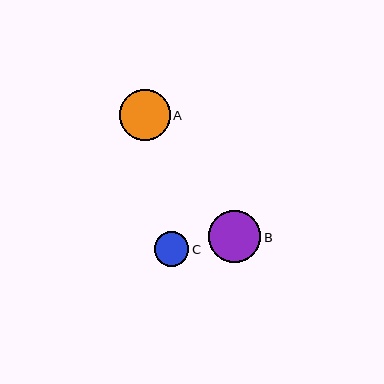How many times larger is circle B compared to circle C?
Circle B is approximately 1.5 times the size of circle C.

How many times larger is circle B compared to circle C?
Circle B is approximately 1.5 times the size of circle C.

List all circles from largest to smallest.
From largest to smallest: B, A, C.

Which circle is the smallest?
Circle C is the smallest with a size of approximately 35 pixels.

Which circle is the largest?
Circle B is the largest with a size of approximately 52 pixels.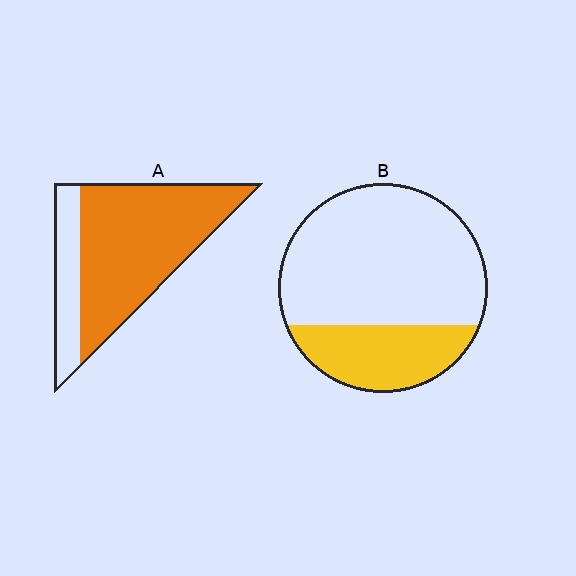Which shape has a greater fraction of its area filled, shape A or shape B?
Shape A.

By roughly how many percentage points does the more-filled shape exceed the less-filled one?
By roughly 50 percentage points (A over B).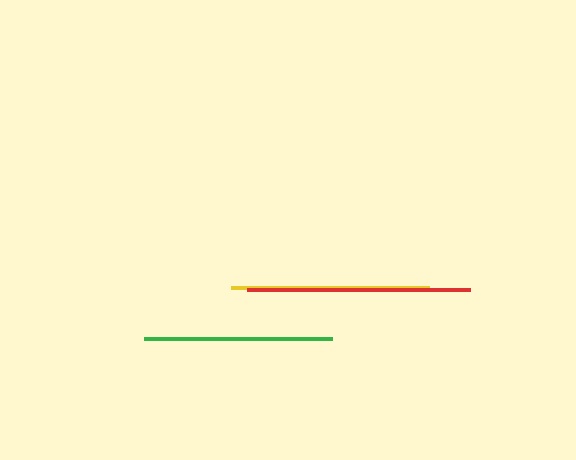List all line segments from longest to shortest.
From longest to shortest: red, yellow, green.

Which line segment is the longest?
The red line is the longest at approximately 223 pixels.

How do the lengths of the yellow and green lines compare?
The yellow and green lines are approximately the same length.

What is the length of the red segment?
The red segment is approximately 223 pixels long.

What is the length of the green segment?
The green segment is approximately 188 pixels long.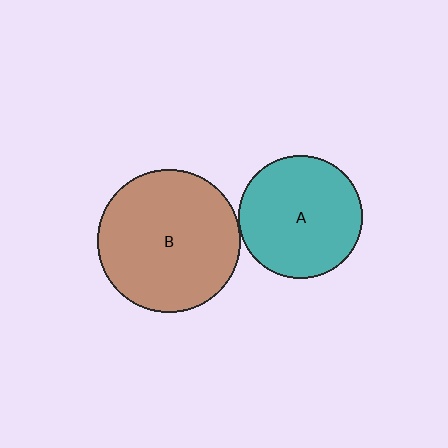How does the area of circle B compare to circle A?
Approximately 1.3 times.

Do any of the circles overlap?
No, none of the circles overlap.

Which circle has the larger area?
Circle B (brown).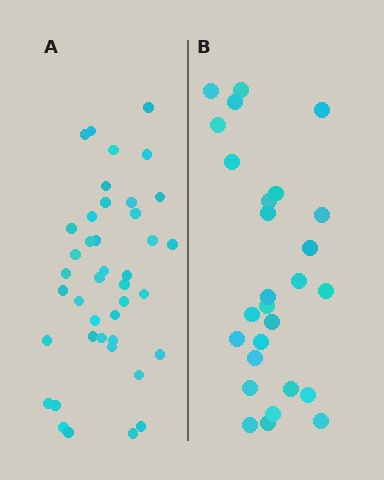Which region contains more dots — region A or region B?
Region A (the left region) has more dots.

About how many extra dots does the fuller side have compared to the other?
Region A has approximately 15 more dots than region B.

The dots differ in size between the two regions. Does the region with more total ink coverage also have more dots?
No. Region B has more total ink coverage because its dots are larger, but region A actually contains more individual dots. Total area can be misleading — the number of items is what matters here.